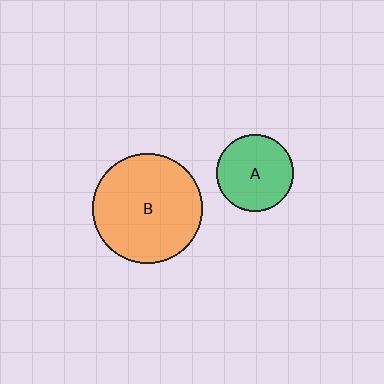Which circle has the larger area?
Circle B (orange).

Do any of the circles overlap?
No, none of the circles overlap.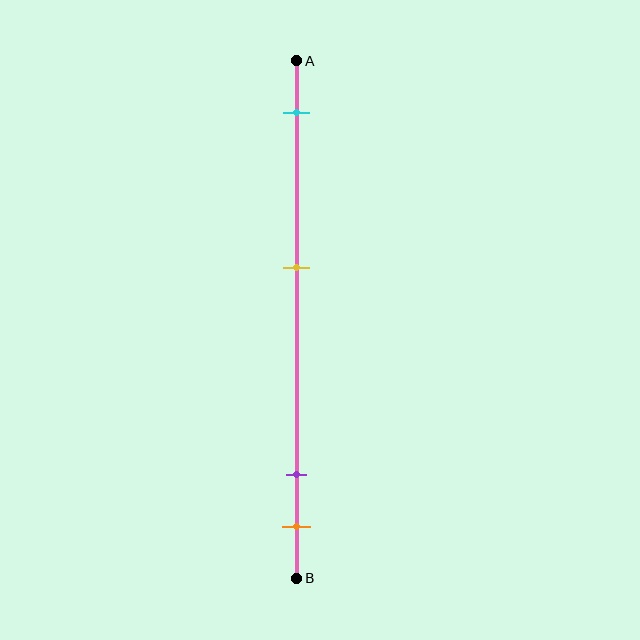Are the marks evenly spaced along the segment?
No, the marks are not evenly spaced.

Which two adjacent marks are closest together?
The purple and orange marks are the closest adjacent pair.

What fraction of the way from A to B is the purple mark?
The purple mark is approximately 80% (0.8) of the way from A to B.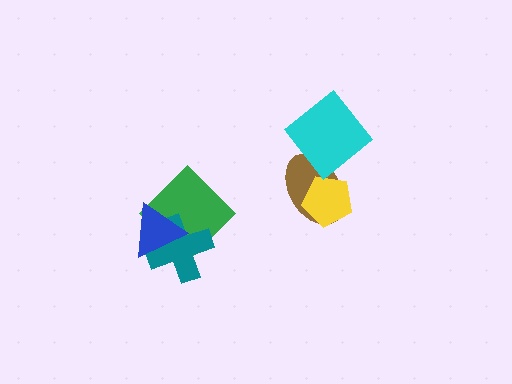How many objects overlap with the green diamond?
2 objects overlap with the green diamond.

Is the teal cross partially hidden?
Yes, it is partially covered by another shape.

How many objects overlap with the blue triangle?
2 objects overlap with the blue triangle.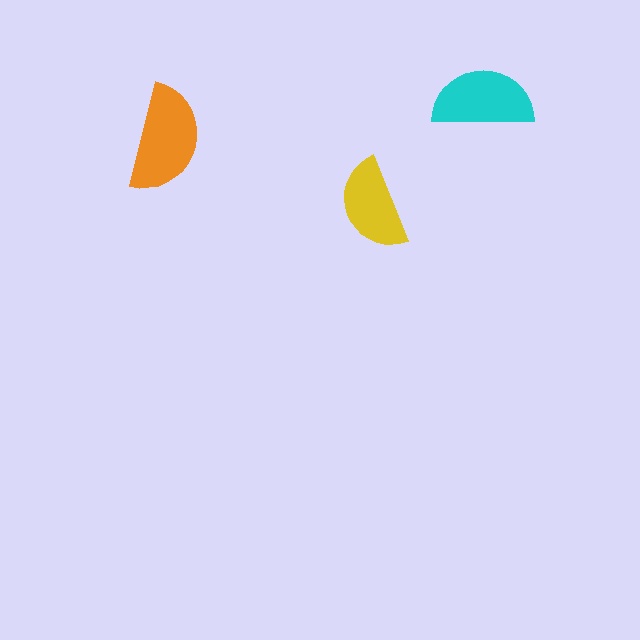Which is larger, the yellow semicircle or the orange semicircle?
The orange one.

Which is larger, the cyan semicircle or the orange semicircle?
The orange one.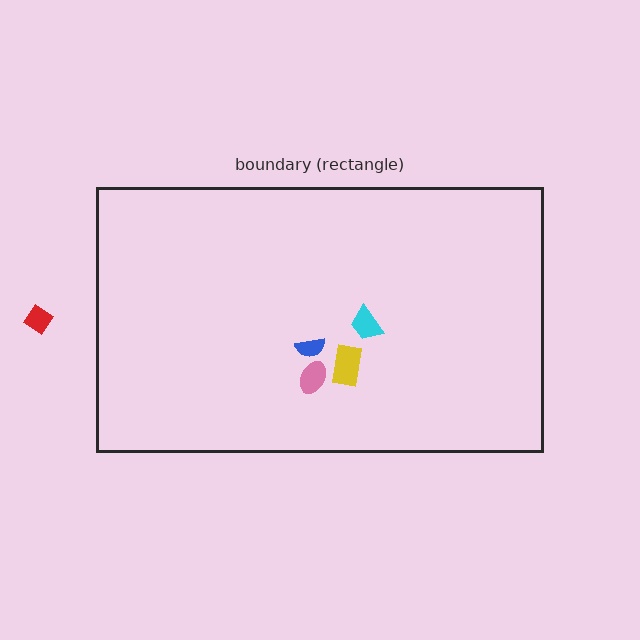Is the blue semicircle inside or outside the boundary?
Inside.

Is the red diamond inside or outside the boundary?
Outside.